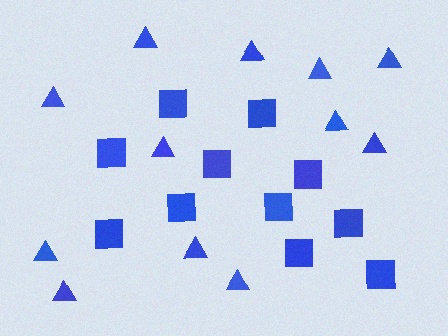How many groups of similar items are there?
There are 2 groups: one group of squares (11) and one group of triangles (12).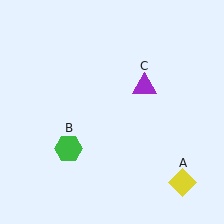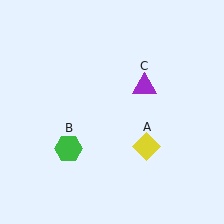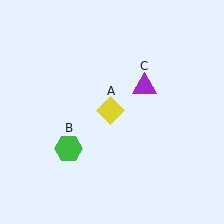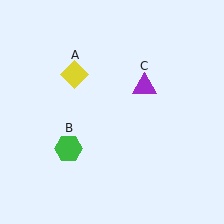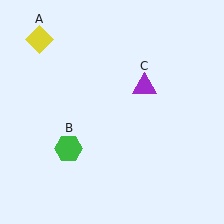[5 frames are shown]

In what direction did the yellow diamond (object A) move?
The yellow diamond (object A) moved up and to the left.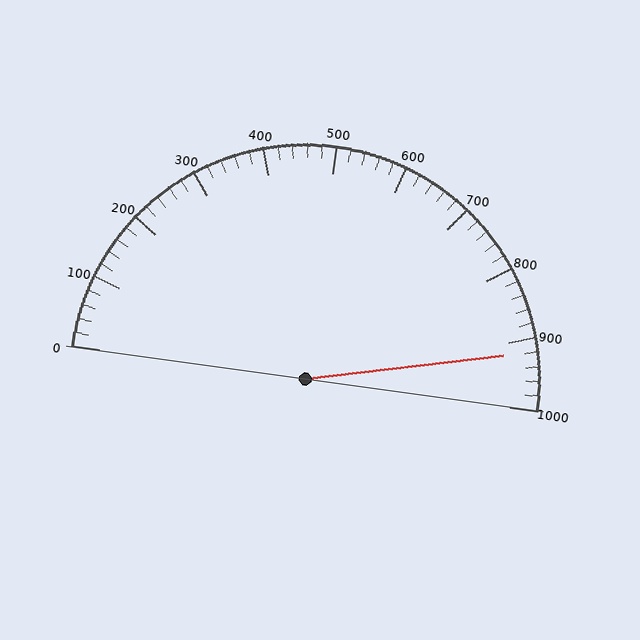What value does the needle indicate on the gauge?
The needle indicates approximately 920.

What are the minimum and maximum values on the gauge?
The gauge ranges from 0 to 1000.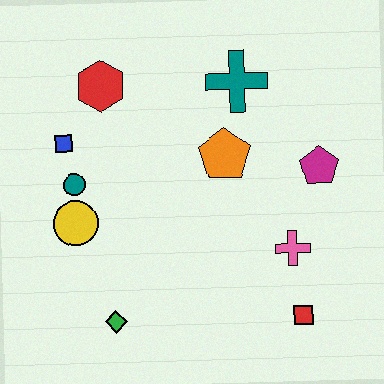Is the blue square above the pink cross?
Yes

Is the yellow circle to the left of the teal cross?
Yes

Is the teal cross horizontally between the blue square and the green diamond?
No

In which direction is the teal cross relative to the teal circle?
The teal cross is to the right of the teal circle.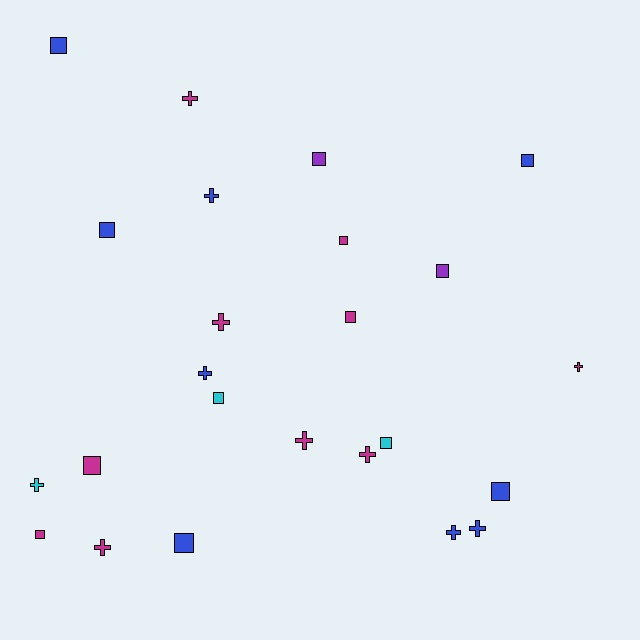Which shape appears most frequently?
Square, with 13 objects.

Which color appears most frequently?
Magenta, with 10 objects.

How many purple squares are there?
There are 2 purple squares.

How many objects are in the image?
There are 24 objects.